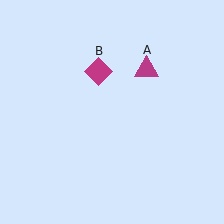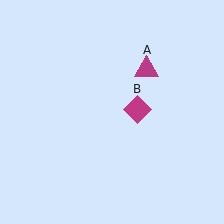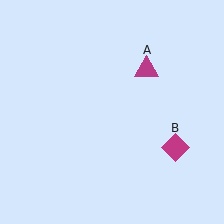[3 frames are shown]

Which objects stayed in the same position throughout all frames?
Magenta triangle (object A) remained stationary.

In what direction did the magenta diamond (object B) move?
The magenta diamond (object B) moved down and to the right.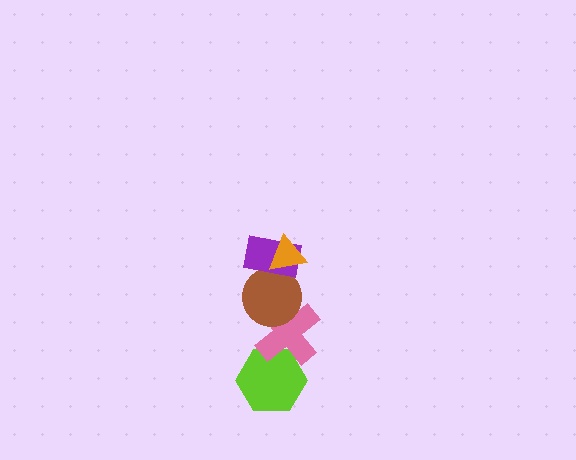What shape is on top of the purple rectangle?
The orange triangle is on top of the purple rectangle.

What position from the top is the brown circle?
The brown circle is 3rd from the top.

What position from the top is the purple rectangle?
The purple rectangle is 2nd from the top.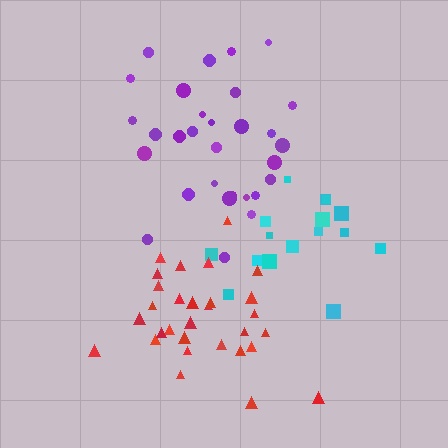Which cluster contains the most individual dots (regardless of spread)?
Red (30).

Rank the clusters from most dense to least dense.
red, purple, cyan.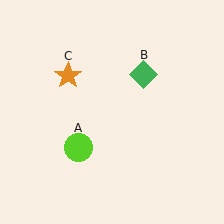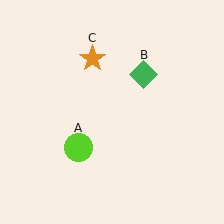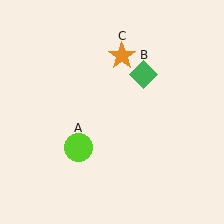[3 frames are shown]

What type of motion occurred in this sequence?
The orange star (object C) rotated clockwise around the center of the scene.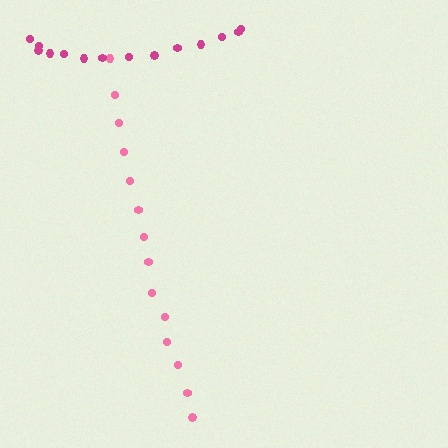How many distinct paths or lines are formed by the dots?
There are 2 distinct paths.